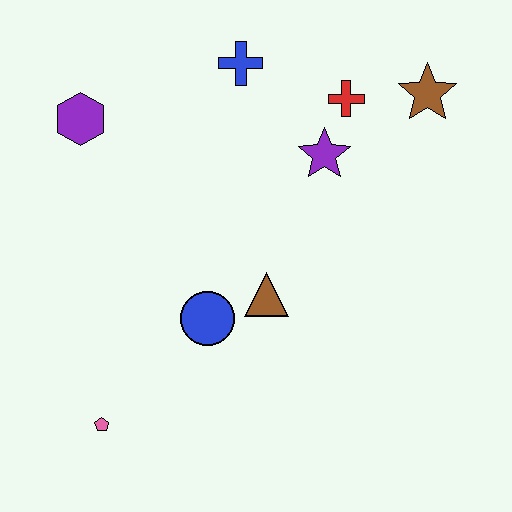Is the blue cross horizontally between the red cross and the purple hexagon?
Yes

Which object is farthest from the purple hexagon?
The brown star is farthest from the purple hexagon.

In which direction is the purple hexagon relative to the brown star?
The purple hexagon is to the left of the brown star.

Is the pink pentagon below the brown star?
Yes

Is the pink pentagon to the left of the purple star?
Yes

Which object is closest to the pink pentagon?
The blue circle is closest to the pink pentagon.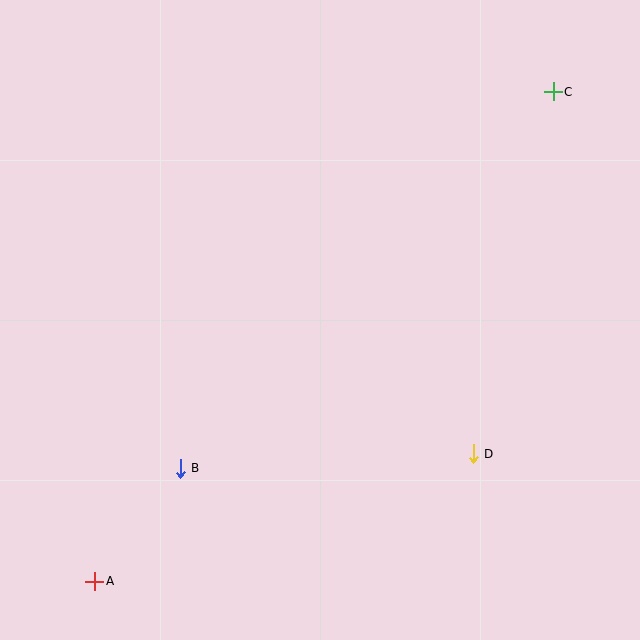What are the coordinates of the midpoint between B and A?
The midpoint between B and A is at (138, 525).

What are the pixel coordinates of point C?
Point C is at (553, 92).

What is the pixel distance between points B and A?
The distance between B and A is 142 pixels.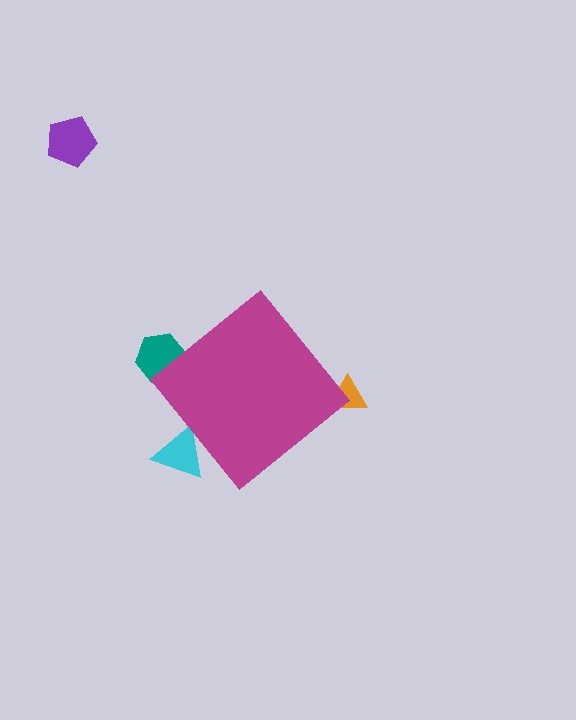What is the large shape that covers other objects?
A magenta diamond.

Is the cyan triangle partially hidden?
Yes, the cyan triangle is partially hidden behind the magenta diamond.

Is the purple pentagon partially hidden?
No, the purple pentagon is fully visible.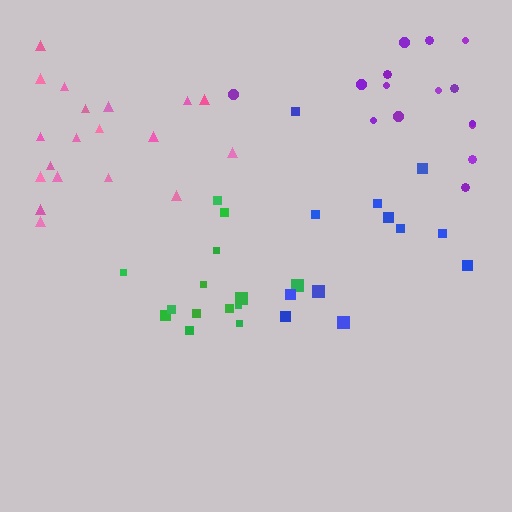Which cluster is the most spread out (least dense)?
Purple.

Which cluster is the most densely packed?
Green.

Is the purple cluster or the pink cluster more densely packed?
Pink.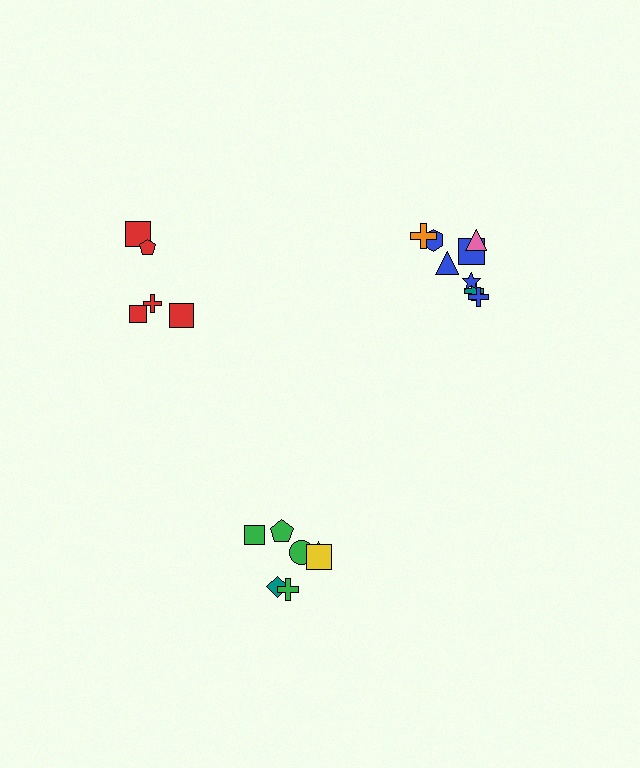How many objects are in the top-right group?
There are 8 objects.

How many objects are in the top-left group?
There are 5 objects.